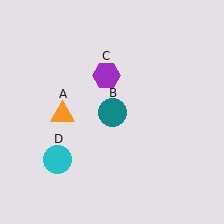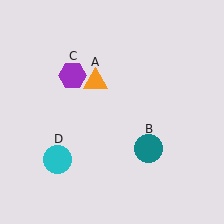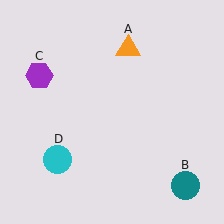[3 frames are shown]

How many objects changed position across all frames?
3 objects changed position: orange triangle (object A), teal circle (object B), purple hexagon (object C).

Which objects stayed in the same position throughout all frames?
Cyan circle (object D) remained stationary.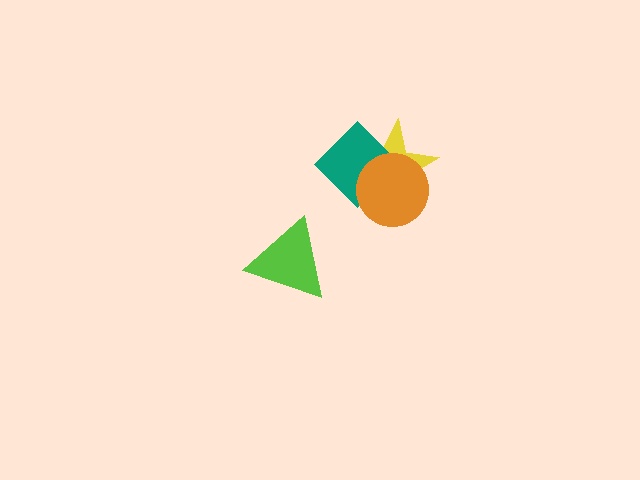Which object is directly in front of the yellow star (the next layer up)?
The teal diamond is directly in front of the yellow star.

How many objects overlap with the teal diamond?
2 objects overlap with the teal diamond.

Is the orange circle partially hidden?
No, no other shape covers it.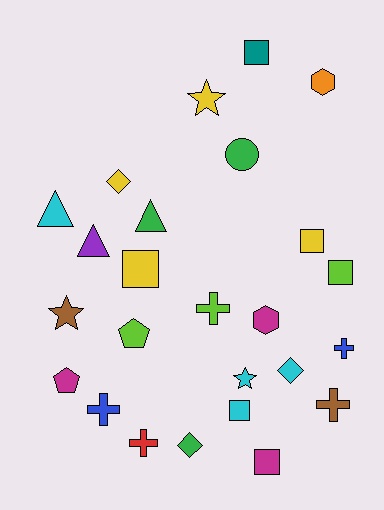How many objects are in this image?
There are 25 objects.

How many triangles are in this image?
There are 3 triangles.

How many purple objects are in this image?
There is 1 purple object.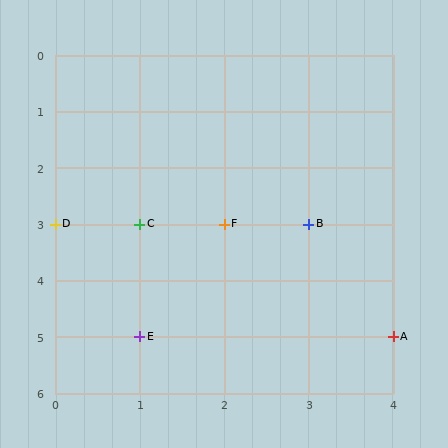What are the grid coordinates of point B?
Point B is at grid coordinates (3, 3).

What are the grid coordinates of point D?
Point D is at grid coordinates (0, 3).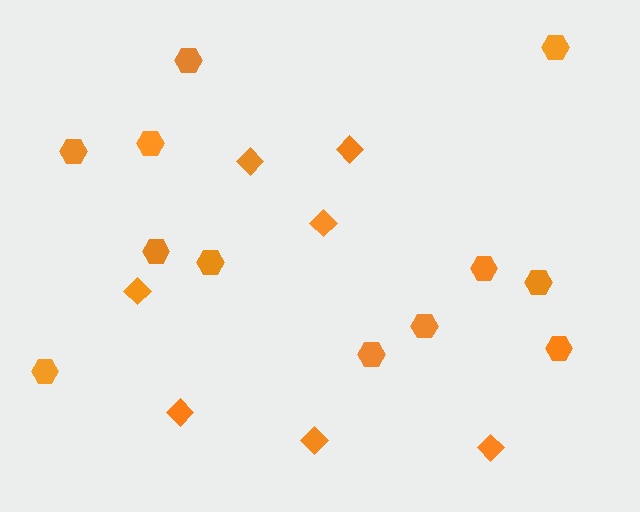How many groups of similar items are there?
There are 2 groups: one group of diamonds (7) and one group of hexagons (12).